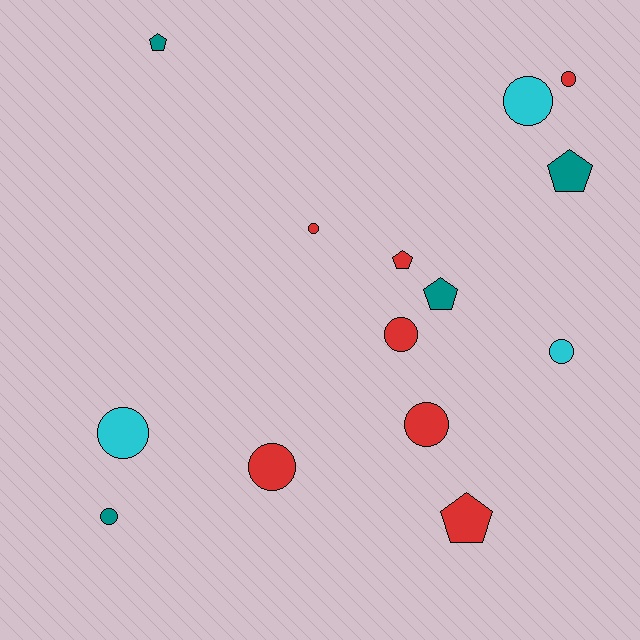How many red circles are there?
There are 5 red circles.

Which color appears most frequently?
Red, with 7 objects.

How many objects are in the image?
There are 14 objects.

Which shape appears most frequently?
Circle, with 9 objects.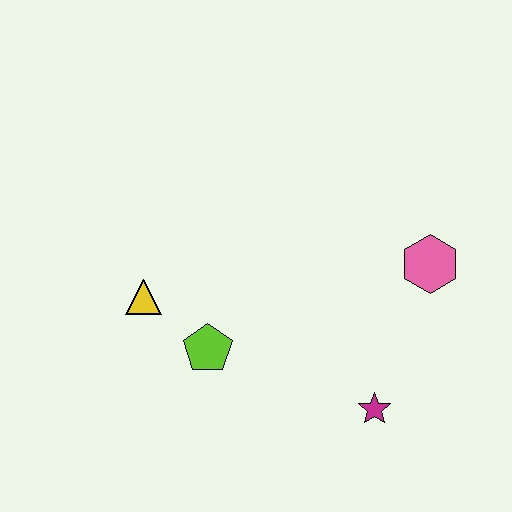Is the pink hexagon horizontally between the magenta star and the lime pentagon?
No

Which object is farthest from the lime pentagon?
The pink hexagon is farthest from the lime pentagon.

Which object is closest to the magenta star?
The pink hexagon is closest to the magenta star.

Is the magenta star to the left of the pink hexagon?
Yes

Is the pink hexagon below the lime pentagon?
No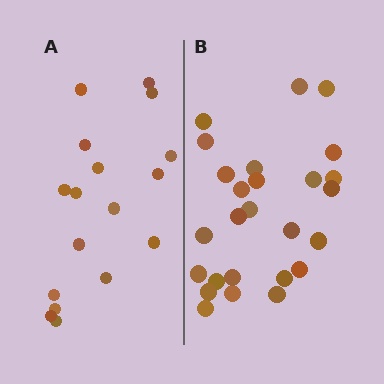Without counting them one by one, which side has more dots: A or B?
Region B (the right region) has more dots.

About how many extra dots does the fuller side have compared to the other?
Region B has roughly 8 or so more dots than region A.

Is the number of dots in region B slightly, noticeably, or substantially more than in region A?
Region B has substantially more. The ratio is roughly 1.5 to 1.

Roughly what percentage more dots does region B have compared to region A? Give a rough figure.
About 55% more.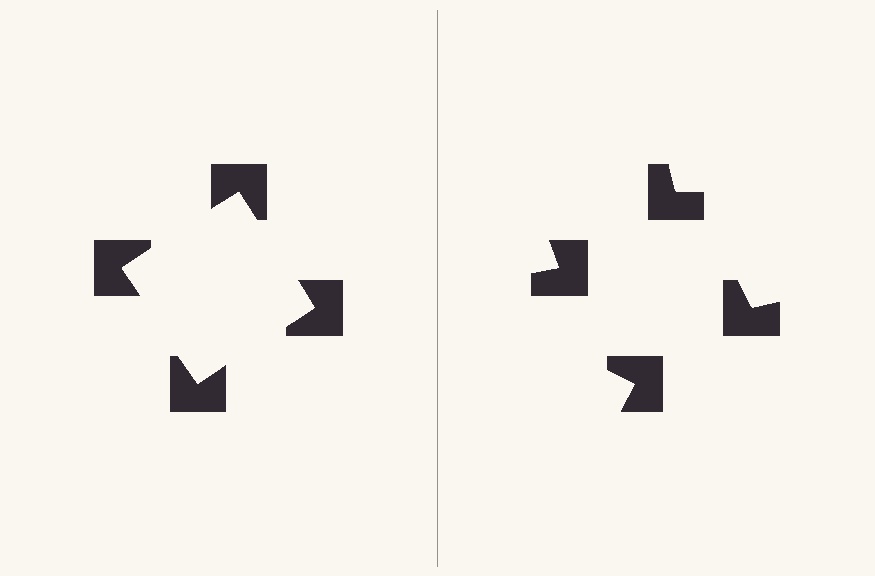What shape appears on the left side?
An illusory square.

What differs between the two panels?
The notched squares are positioned identically on both sides; only the wedge orientations differ. On the left they align to a square; on the right they are misaligned.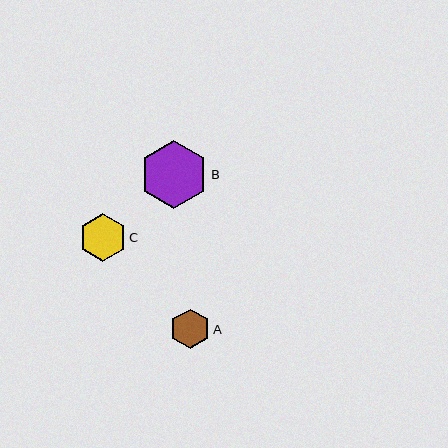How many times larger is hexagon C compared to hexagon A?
Hexagon C is approximately 1.2 times the size of hexagon A.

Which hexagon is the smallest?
Hexagon A is the smallest with a size of approximately 40 pixels.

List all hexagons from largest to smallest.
From largest to smallest: B, C, A.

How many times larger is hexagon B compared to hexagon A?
Hexagon B is approximately 1.7 times the size of hexagon A.